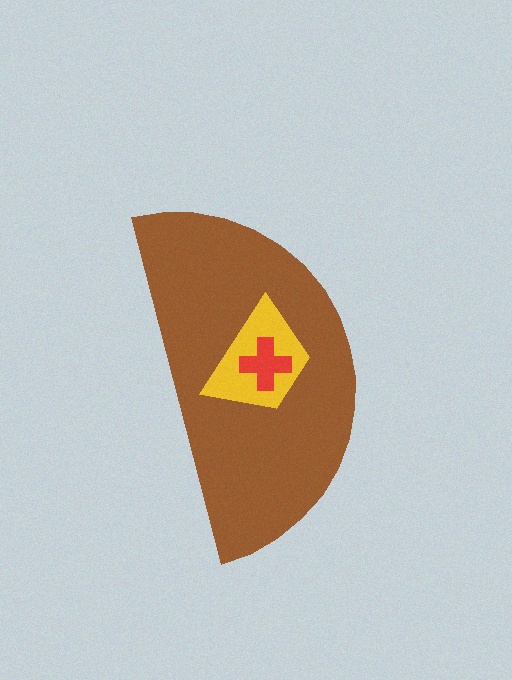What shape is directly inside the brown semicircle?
The yellow trapezoid.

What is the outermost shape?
The brown semicircle.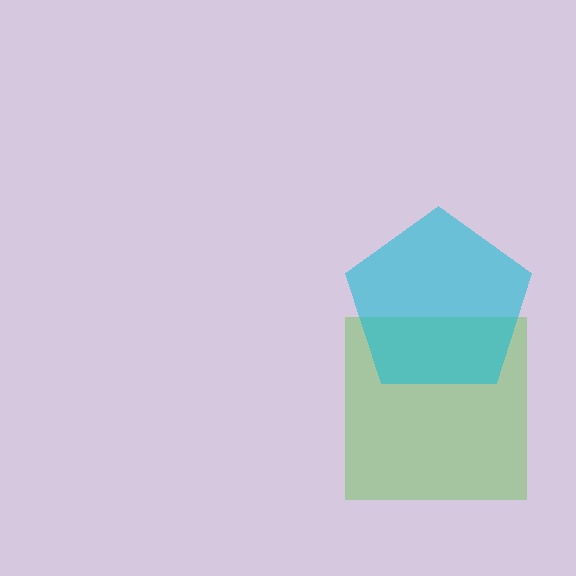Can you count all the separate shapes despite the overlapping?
Yes, there are 2 separate shapes.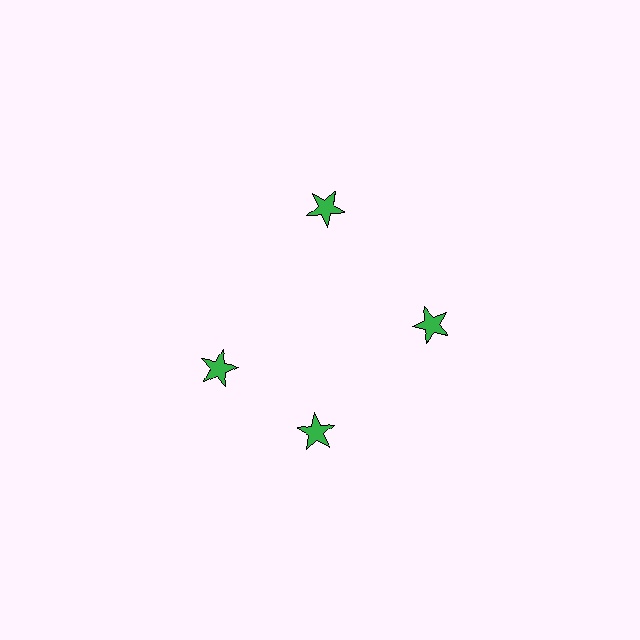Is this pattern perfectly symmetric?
No. The 4 green stars are arranged in a ring, but one element near the 9 o'clock position is rotated out of alignment along the ring, breaking the 4-fold rotational symmetry.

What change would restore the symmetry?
The symmetry would be restored by rotating it back into even spacing with its neighbors so that all 4 stars sit at equal angles and equal distance from the center.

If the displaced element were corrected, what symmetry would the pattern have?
It would have 4-fold rotational symmetry — the pattern would map onto itself every 90 degrees.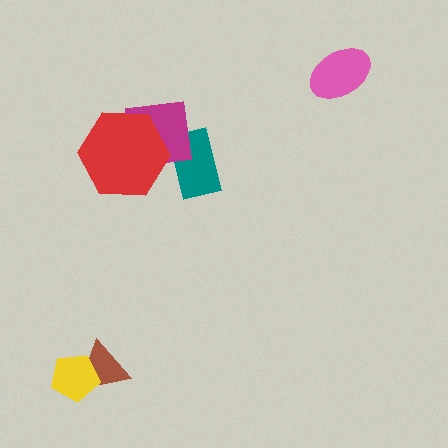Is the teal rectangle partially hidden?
Yes, it is partially covered by another shape.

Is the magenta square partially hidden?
Yes, it is partially covered by another shape.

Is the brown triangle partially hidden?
Yes, it is partially covered by another shape.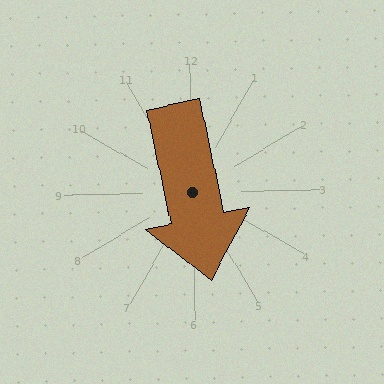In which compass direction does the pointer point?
South.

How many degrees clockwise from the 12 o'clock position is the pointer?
Approximately 169 degrees.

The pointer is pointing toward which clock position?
Roughly 6 o'clock.